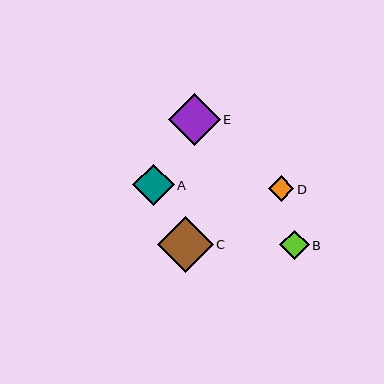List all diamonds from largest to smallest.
From largest to smallest: C, E, A, B, D.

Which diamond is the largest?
Diamond C is the largest with a size of approximately 55 pixels.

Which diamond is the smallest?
Diamond D is the smallest with a size of approximately 26 pixels.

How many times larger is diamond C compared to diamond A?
Diamond C is approximately 1.3 times the size of diamond A.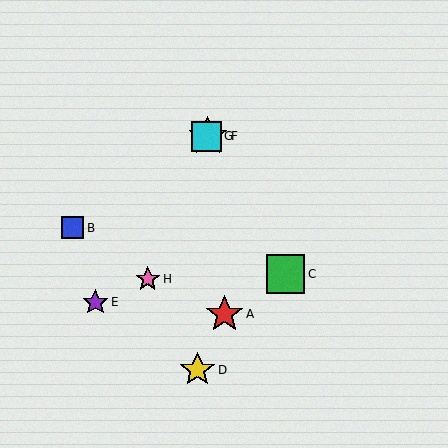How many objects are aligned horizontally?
2 objects (F, G) are aligned horizontally.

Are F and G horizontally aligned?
Yes, both are at y≈136.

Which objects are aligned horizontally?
Objects F, G are aligned horizontally.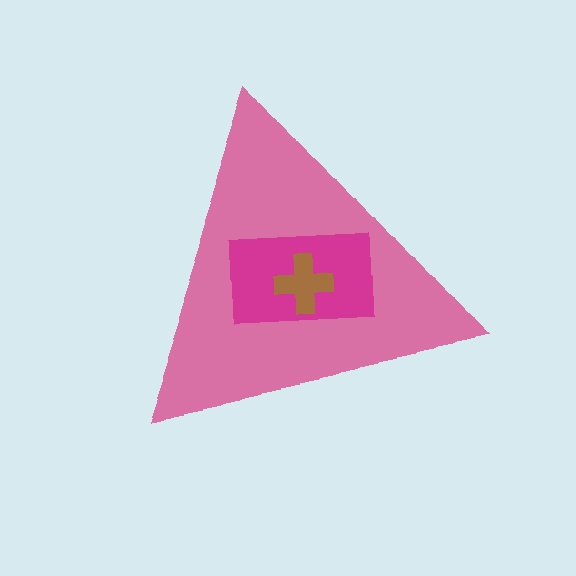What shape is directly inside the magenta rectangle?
The brown cross.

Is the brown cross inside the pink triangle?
Yes.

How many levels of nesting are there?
3.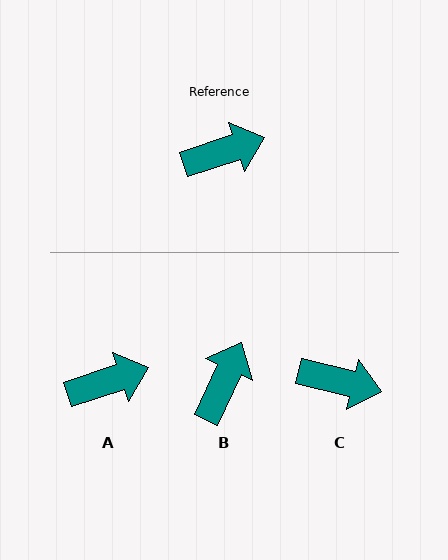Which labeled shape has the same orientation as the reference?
A.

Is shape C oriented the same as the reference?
No, it is off by about 32 degrees.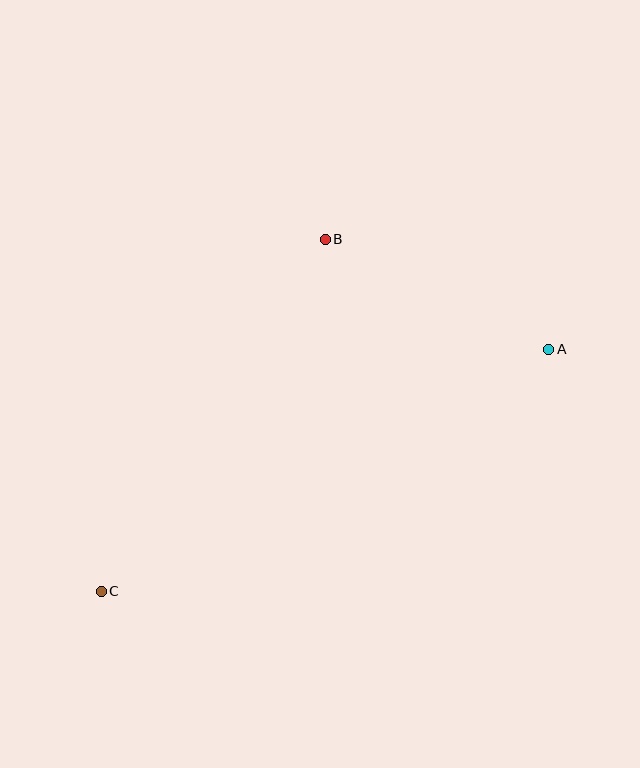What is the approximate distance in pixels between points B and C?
The distance between B and C is approximately 417 pixels.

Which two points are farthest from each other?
Points A and C are farthest from each other.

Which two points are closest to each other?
Points A and B are closest to each other.